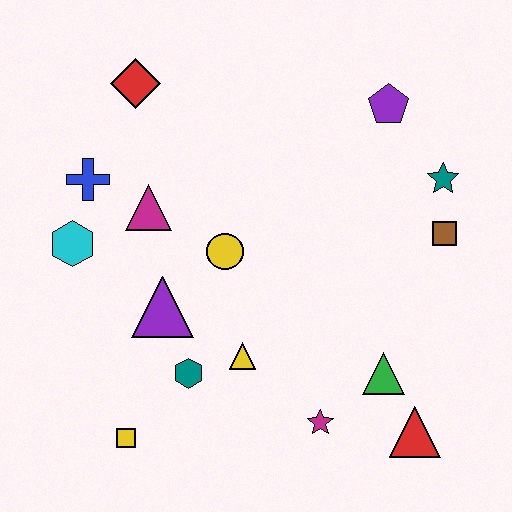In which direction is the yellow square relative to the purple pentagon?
The yellow square is below the purple pentagon.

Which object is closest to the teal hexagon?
The yellow triangle is closest to the teal hexagon.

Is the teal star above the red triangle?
Yes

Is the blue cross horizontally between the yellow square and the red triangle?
No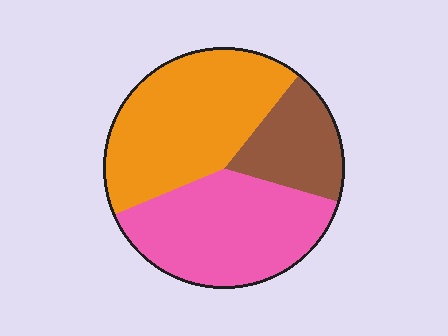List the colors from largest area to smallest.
From largest to smallest: orange, pink, brown.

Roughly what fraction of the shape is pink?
Pink covers roughly 40% of the shape.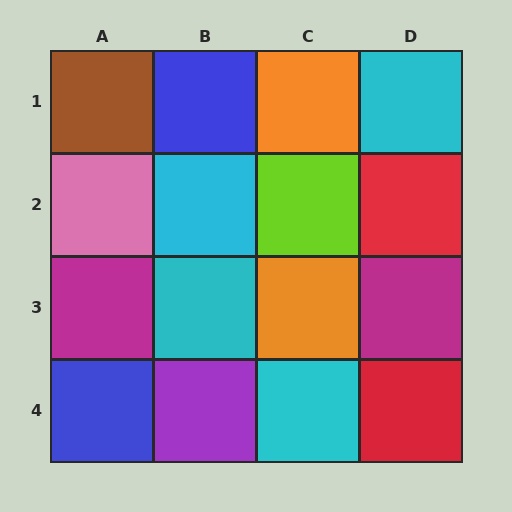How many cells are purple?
1 cell is purple.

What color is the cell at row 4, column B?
Purple.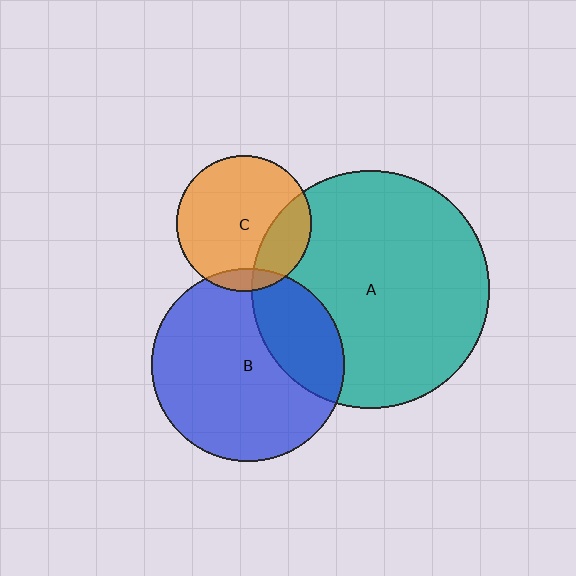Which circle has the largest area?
Circle A (teal).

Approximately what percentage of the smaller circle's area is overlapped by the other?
Approximately 25%.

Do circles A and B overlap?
Yes.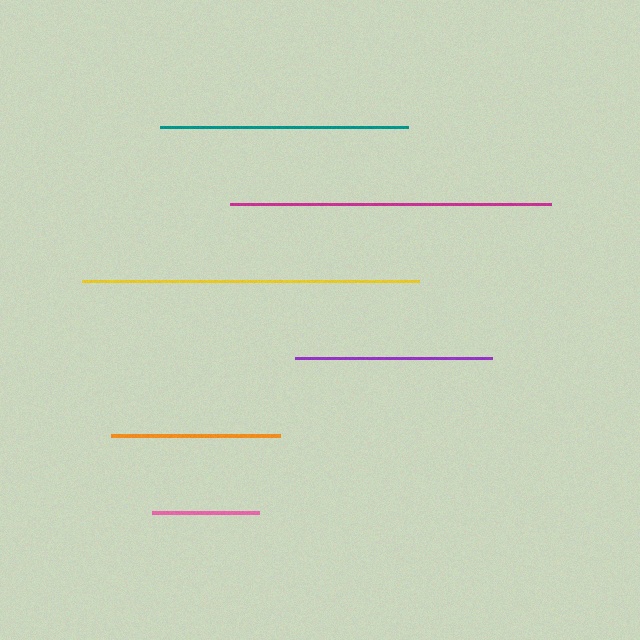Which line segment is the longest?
The yellow line is the longest at approximately 337 pixels.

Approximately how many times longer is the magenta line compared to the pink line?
The magenta line is approximately 3.0 times the length of the pink line.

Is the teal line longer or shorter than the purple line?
The teal line is longer than the purple line.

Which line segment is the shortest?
The pink line is the shortest at approximately 108 pixels.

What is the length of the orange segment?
The orange segment is approximately 168 pixels long.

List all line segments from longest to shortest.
From longest to shortest: yellow, magenta, teal, purple, orange, pink.